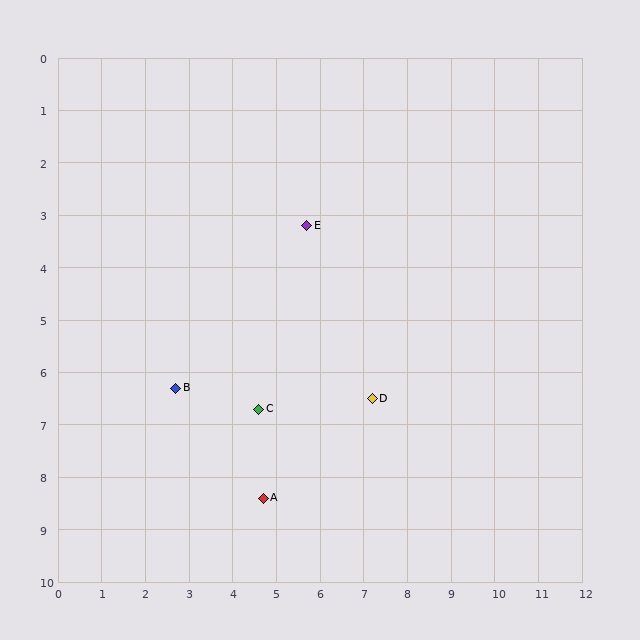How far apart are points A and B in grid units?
Points A and B are about 2.9 grid units apart.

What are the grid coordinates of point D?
Point D is at approximately (7.2, 6.5).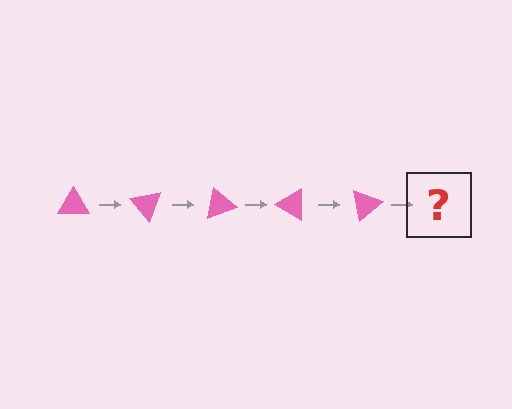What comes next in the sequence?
The next element should be a pink triangle rotated 250 degrees.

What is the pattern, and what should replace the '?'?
The pattern is that the triangle rotates 50 degrees each step. The '?' should be a pink triangle rotated 250 degrees.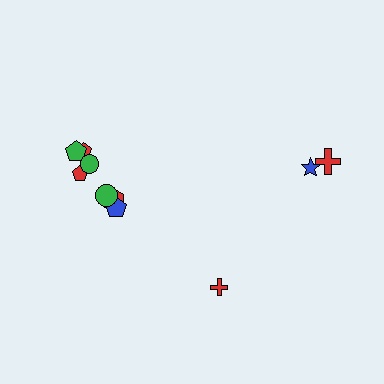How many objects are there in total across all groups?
There are 10 objects.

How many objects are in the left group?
There are 7 objects.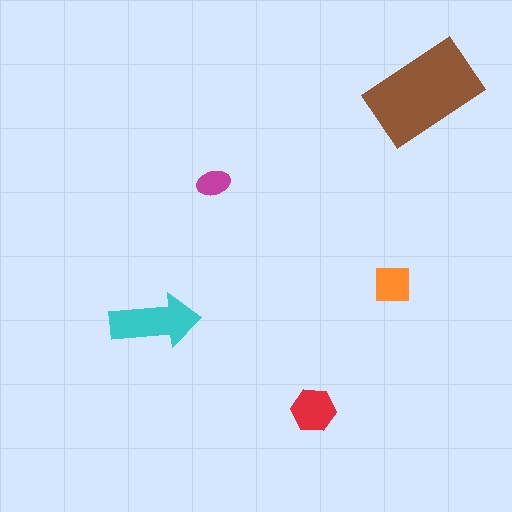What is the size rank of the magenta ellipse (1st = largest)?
5th.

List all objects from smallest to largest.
The magenta ellipse, the orange square, the red hexagon, the cyan arrow, the brown rectangle.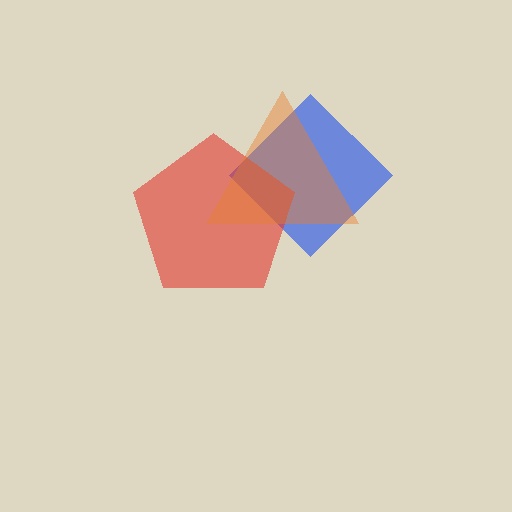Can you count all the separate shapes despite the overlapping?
Yes, there are 3 separate shapes.